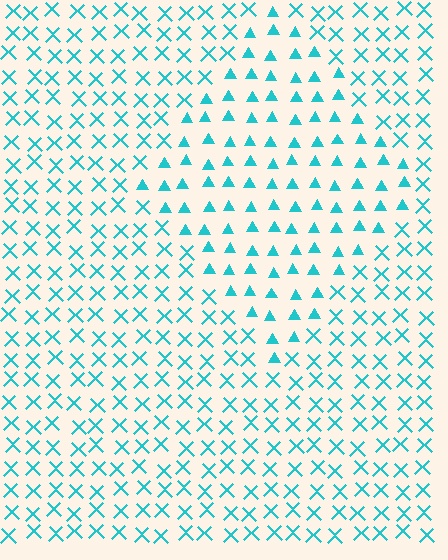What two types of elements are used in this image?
The image uses triangles inside the diamond region and X marks outside it.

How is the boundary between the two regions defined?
The boundary is defined by a change in element shape: triangles inside vs. X marks outside. All elements share the same color and spacing.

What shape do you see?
I see a diamond.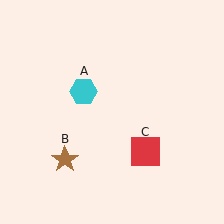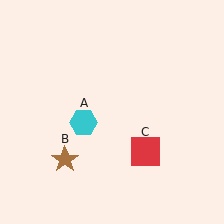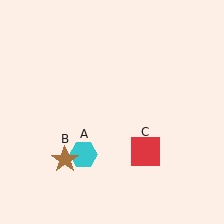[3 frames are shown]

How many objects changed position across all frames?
1 object changed position: cyan hexagon (object A).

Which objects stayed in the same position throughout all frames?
Brown star (object B) and red square (object C) remained stationary.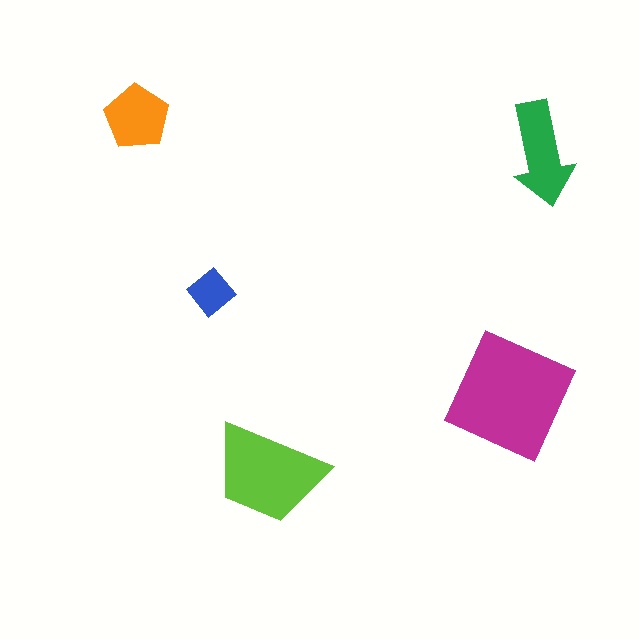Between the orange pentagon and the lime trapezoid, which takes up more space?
The lime trapezoid.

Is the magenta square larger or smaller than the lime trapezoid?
Larger.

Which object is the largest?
The magenta square.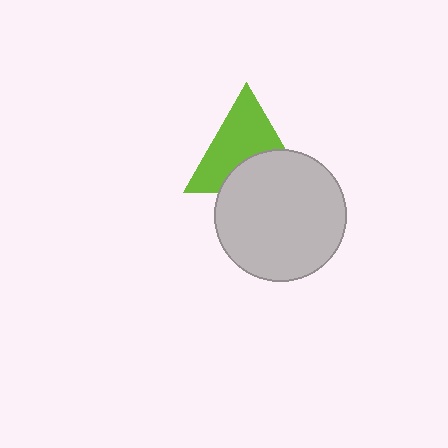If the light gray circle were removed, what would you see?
You would see the complete lime triangle.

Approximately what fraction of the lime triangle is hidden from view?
Roughly 39% of the lime triangle is hidden behind the light gray circle.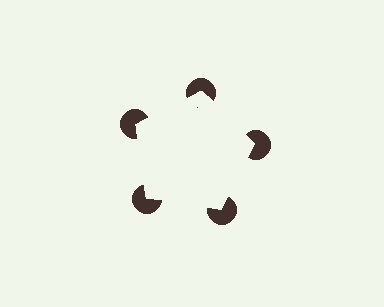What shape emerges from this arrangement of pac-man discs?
An illusory pentagon — its edges are inferred from the aligned wedge cuts in the pac-man discs, not physically drawn.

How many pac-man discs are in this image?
There are 5 — one at each vertex of the illusory pentagon.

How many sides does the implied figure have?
5 sides.